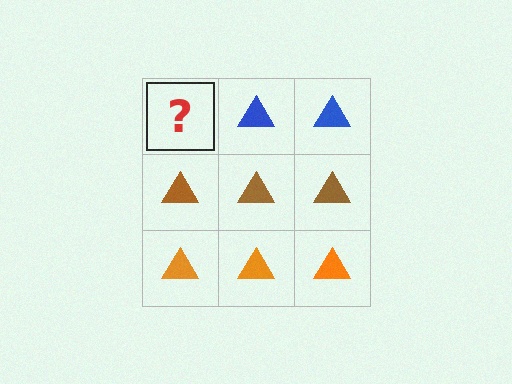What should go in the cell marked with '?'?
The missing cell should contain a blue triangle.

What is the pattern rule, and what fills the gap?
The rule is that each row has a consistent color. The gap should be filled with a blue triangle.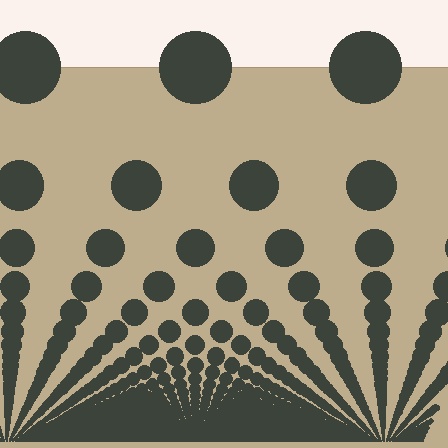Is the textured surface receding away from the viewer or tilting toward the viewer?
The surface appears to tilt toward the viewer. Texture elements get larger and sparser toward the top.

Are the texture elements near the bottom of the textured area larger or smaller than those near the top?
Smaller. The gradient is inverted — elements near the bottom are smaller and denser.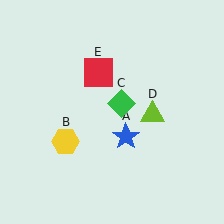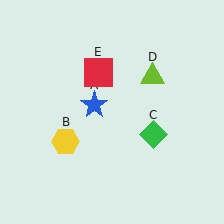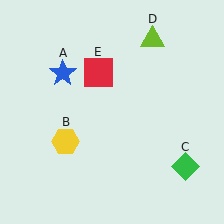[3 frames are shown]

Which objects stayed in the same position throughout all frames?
Yellow hexagon (object B) and red square (object E) remained stationary.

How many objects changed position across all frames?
3 objects changed position: blue star (object A), green diamond (object C), lime triangle (object D).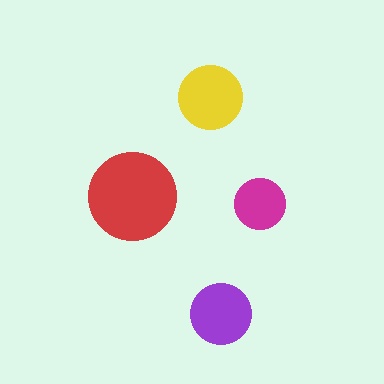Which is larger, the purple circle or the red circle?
The red one.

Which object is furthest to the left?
The red circle is leftmost.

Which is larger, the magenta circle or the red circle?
The red one.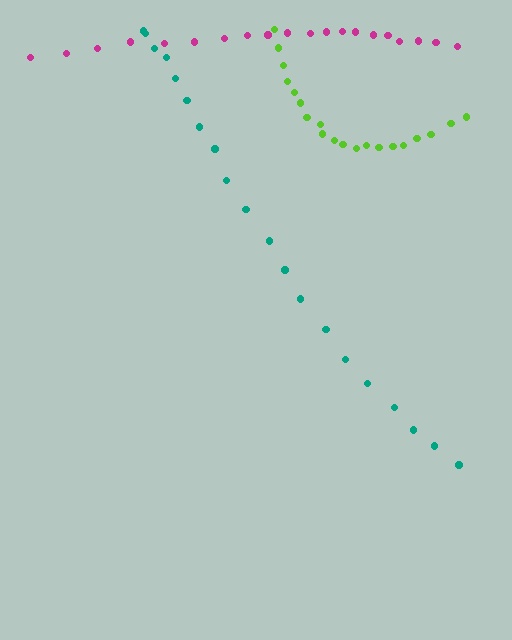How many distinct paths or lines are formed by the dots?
There are 3 distinct paths.